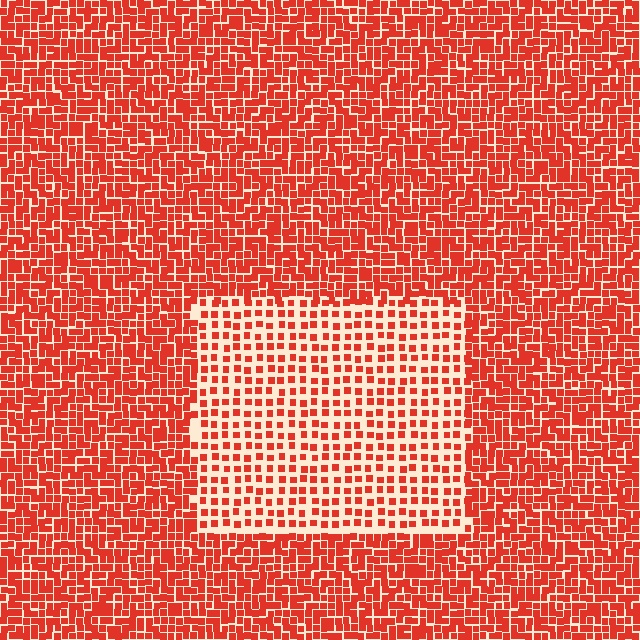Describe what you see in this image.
The image contains small red elements arranged at two different densities. A rectangle-shaped region is visible where the elements are less densely packed than the surrounding area.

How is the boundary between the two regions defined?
The boundary is defined by a change in element density (approximately 2.1x ratio). All elements are the same color, size, and shape.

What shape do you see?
I see a rectangle.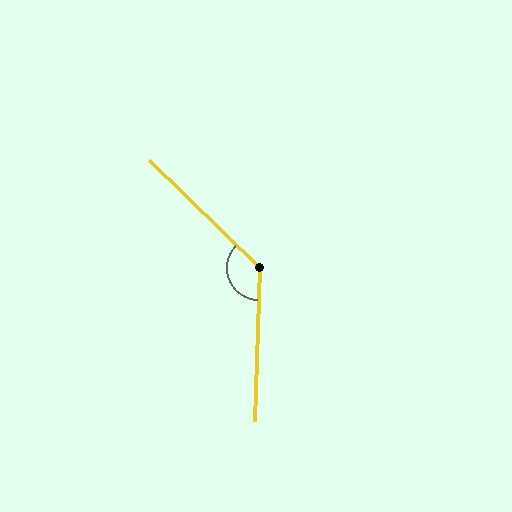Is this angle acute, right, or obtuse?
It is obtuse.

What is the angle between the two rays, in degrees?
Approximately 133 degrees.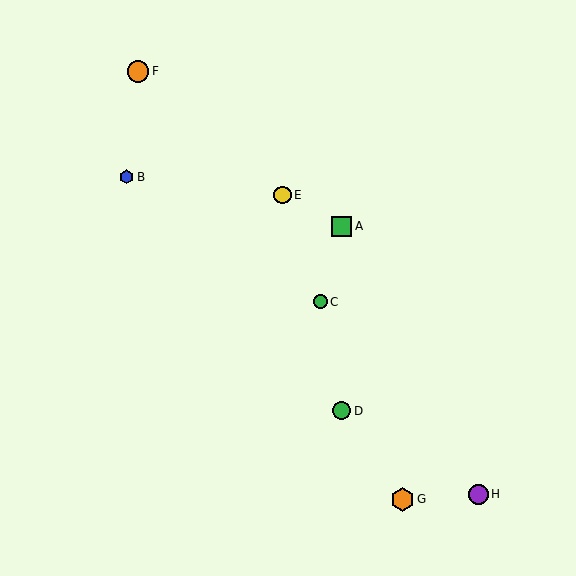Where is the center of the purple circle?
The center of the purple circle is at (478, 494).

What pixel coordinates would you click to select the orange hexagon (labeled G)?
Click at (402, 499) to select the orange hexagon G.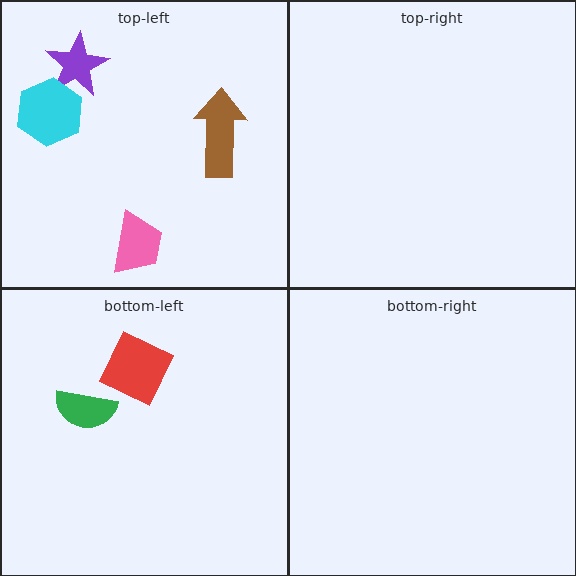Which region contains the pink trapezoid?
The top-left region.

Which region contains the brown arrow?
The top-left region.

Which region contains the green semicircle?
The bottom-left region.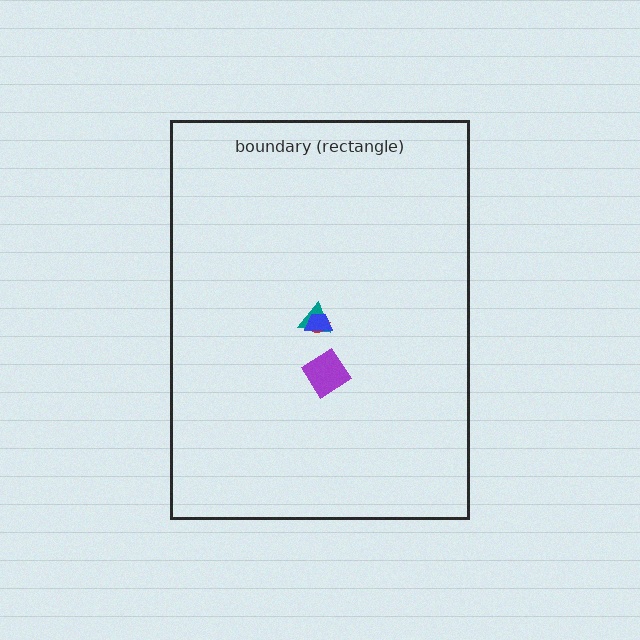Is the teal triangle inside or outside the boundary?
Inside.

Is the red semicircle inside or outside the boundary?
Inside.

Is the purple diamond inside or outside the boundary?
Inside.